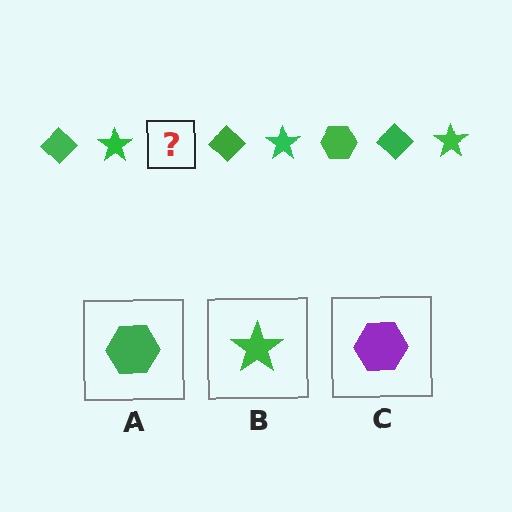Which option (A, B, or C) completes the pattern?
A.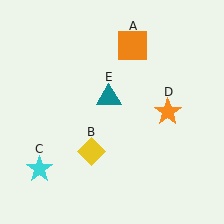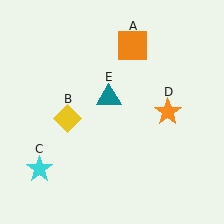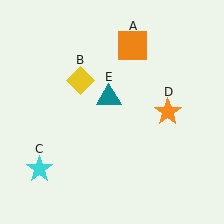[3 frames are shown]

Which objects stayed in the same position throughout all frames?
Orange square (object A) and cyan star (object C) and orange star (object D) and teal triangle (object E) remained stationary.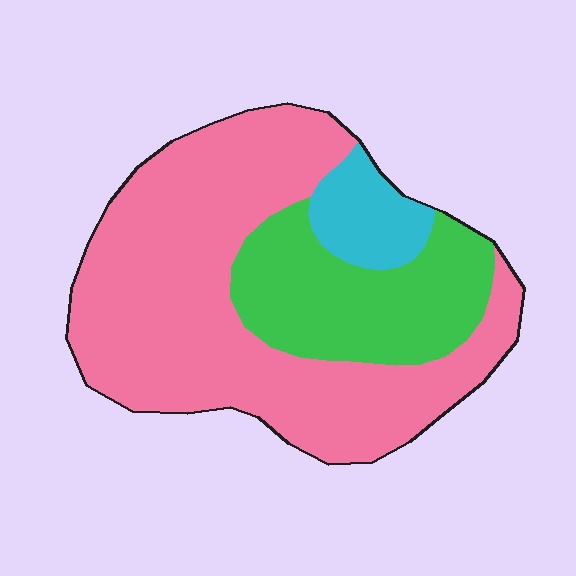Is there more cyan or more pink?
Pink.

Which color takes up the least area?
Cyan, at roughly 10%.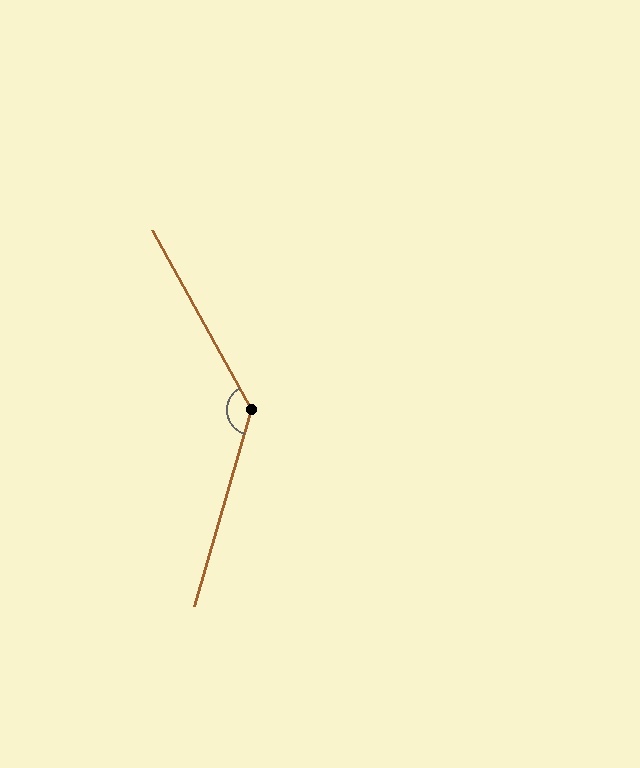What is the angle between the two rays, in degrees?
Approximately 135 degrees.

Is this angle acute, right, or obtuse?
It is obtuse.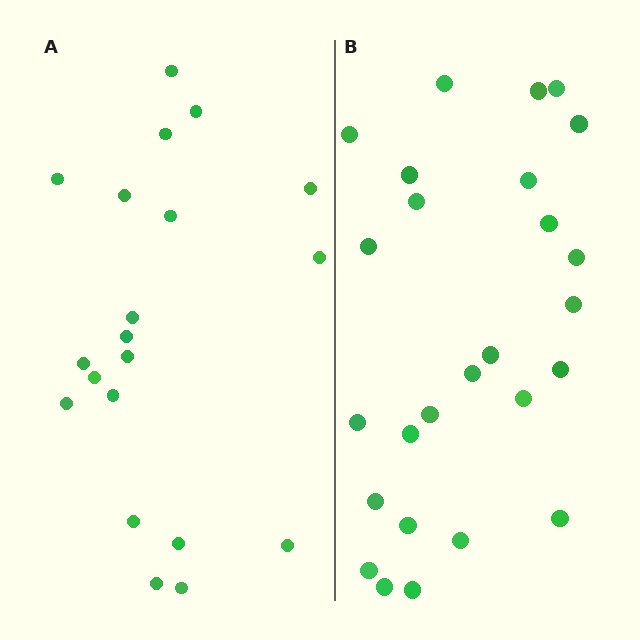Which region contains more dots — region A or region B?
Region B (the right region) has more dots.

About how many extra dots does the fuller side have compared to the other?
Region B has about 6 more dots than region A.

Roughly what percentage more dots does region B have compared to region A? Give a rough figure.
About 30% more.